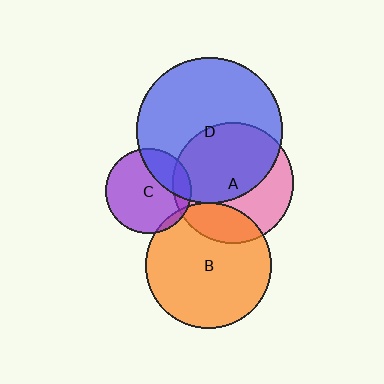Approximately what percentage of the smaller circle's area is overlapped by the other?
Approximately 25%.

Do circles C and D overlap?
Yes.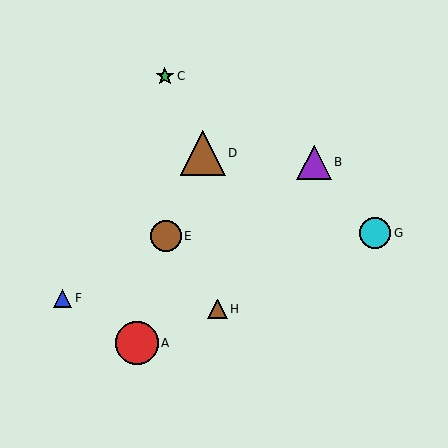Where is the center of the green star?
The center of the green star is at (165, 76).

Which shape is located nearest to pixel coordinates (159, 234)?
The brown circle (labeled E) at (166, 236) is nearest to that location.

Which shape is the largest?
The brown triangle (labeled D) is the largest.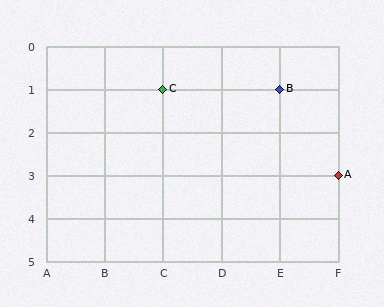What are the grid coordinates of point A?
Point A is at grid coordinates (F, 3).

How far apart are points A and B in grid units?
Points A and B are 1 column and 2 rows apart (about 2.2 grid units diagonally).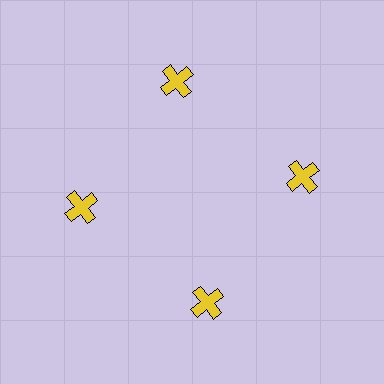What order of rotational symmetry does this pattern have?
This pattern has 4-fold rotational symmetry.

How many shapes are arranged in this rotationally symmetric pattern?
There are 4 shapes, arranged in 4 groups of 1.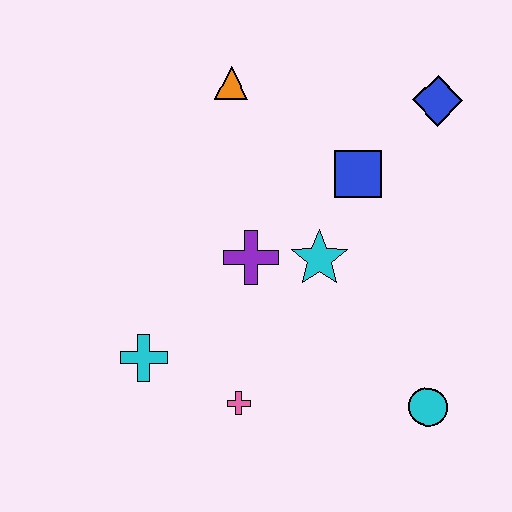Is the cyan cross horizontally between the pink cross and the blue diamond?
No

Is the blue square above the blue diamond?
No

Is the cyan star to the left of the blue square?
Yes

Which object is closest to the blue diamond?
The blue square is closest to the blue diamond.